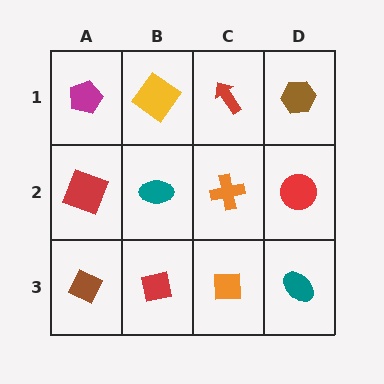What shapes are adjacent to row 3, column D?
A red circle (row 2, column D), an orange square (row 3, column C).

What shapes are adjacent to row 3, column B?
A teal ellipse (row 2, column B), a brown diamond (row 3, column A), an orange square (row 3, column C).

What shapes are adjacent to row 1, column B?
A teal ellipse (row 2, column B), a magenta pentagon (row 1, column A), a red arrow (row 1, column C).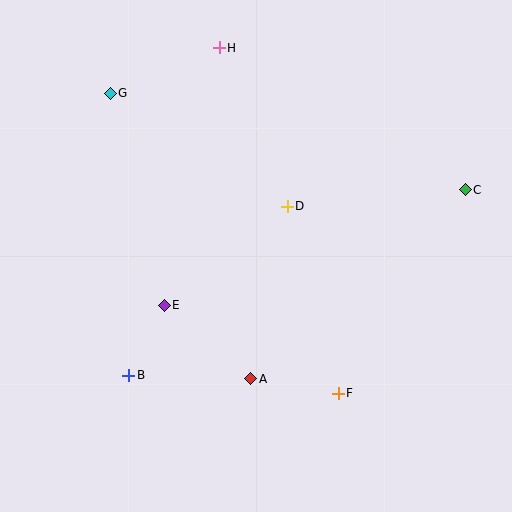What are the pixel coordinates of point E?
Point E is at (164, 305).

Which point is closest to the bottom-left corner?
Point B is closest to the bottom-left corner.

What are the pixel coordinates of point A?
Point A is at (251, 379).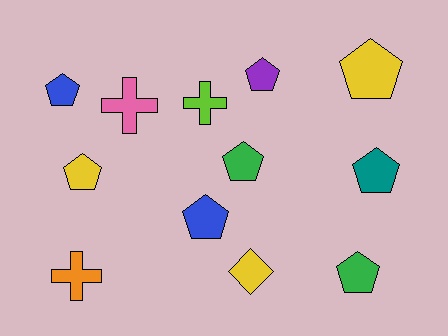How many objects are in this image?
There are 12 objects.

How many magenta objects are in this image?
There are no magenta objects.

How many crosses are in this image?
There are 3 crosses.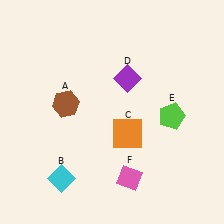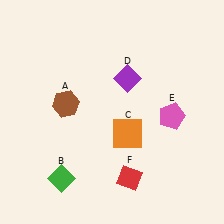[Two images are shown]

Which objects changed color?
B changed from cyan to green. E changed from lime to pink. F changed from pink to red.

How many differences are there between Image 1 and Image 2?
There are 3 differences between the two images.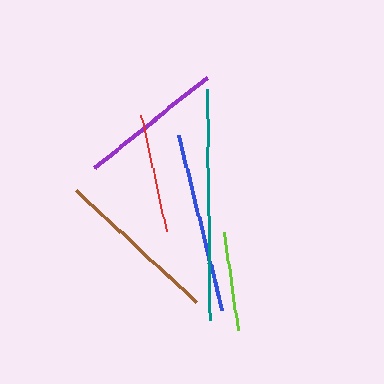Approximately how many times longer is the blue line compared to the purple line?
The blue line is approximately 1.3 times the length of the purple line.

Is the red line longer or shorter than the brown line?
The brown line is longer than the red line.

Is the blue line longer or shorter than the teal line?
The teal line is longer than the blue line.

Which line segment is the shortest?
The lime line is the shortest at approximately 98 pixels.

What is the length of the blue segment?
The blue segment is approximately 180 pixels long.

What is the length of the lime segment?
The lime segment is approximately 98 pixels long.